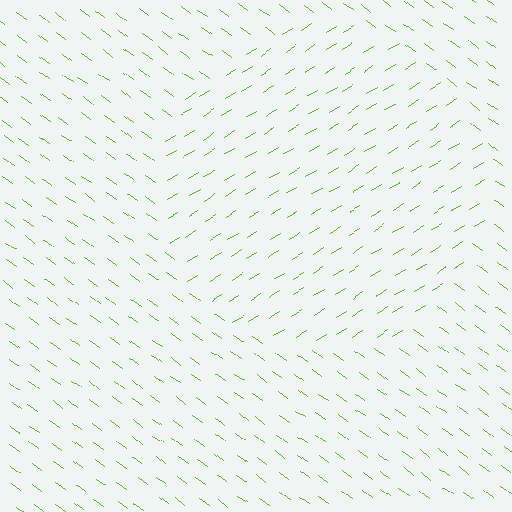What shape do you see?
I see a circle.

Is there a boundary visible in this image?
Yes, there is a texture boundary formed by a change in line orientation.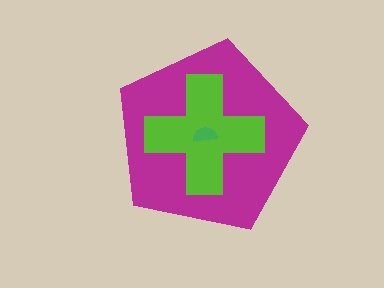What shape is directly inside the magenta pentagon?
The lime cross.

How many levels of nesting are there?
3.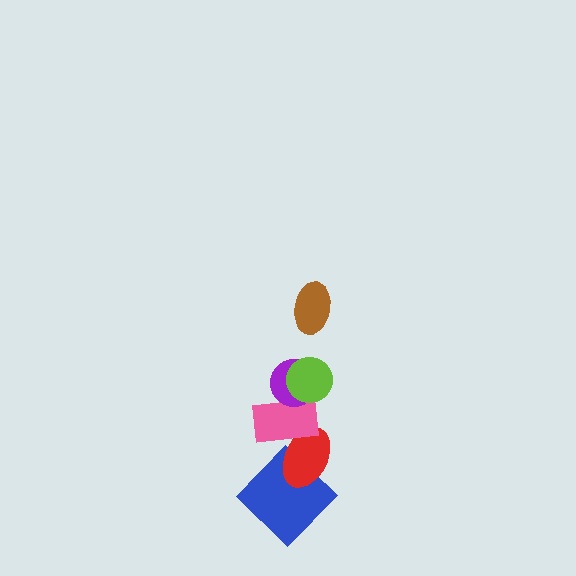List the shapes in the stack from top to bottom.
From top to bottom: the brown ellipse, the lime circle, the purple circle, the pink rectangle, the red ellipse, the blue diamond.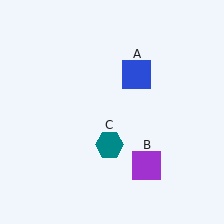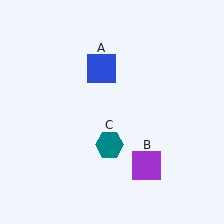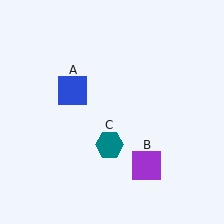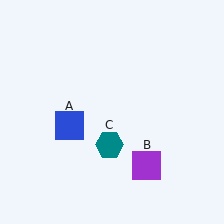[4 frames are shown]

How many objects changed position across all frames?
1 object changed position: blue square (object A).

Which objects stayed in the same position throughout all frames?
Purple square (object B) and teal hexagon (object C) remained stationary.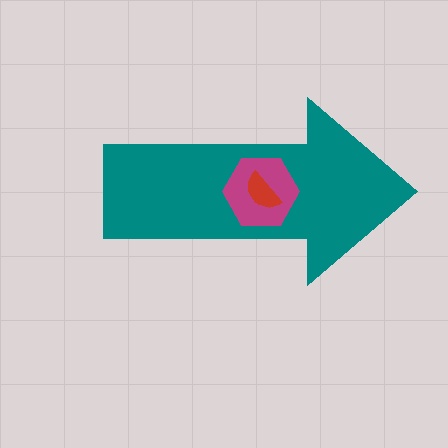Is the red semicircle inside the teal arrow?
Yes.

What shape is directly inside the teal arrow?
The magenta hexagon.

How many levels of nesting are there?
3.